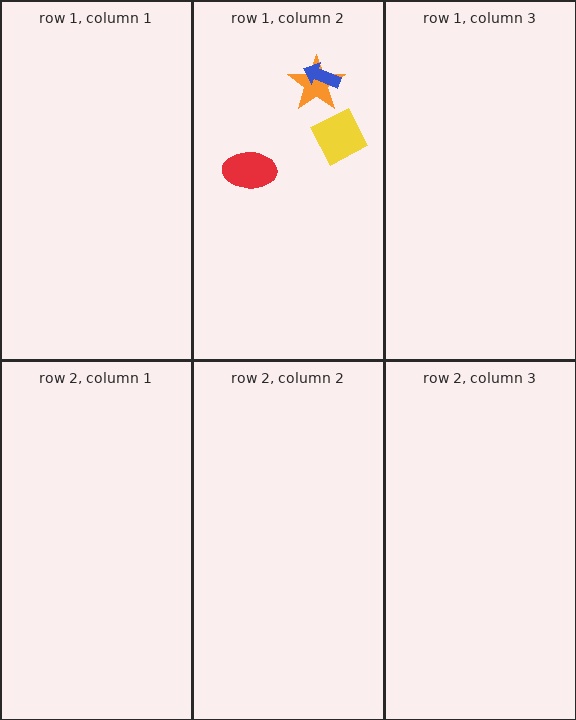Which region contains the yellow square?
The row 1, column 2 region.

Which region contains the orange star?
The row 1, column 2 region.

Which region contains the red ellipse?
The row 1, column 2 region.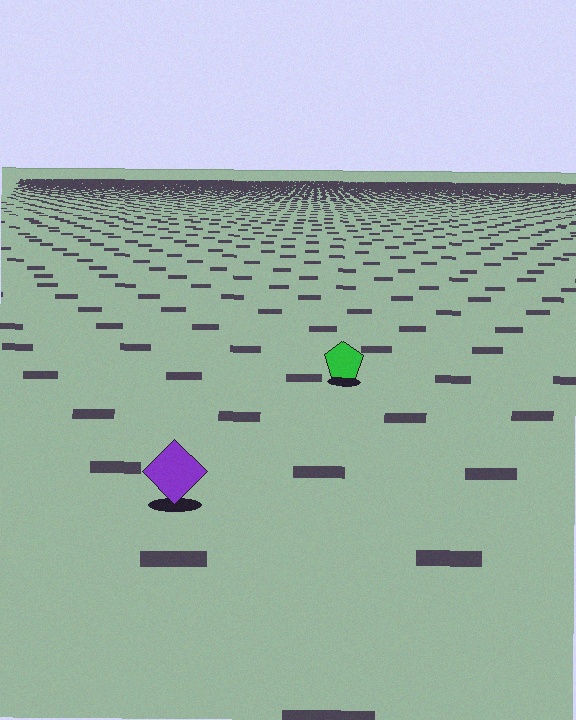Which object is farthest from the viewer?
The green pentagon is farthest from the viewer. It appears smaller and the ground texture around it is denser.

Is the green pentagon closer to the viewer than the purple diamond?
No. The purple diamond is closer — you can tell from the texture gradient: the ground texture is coarser near it.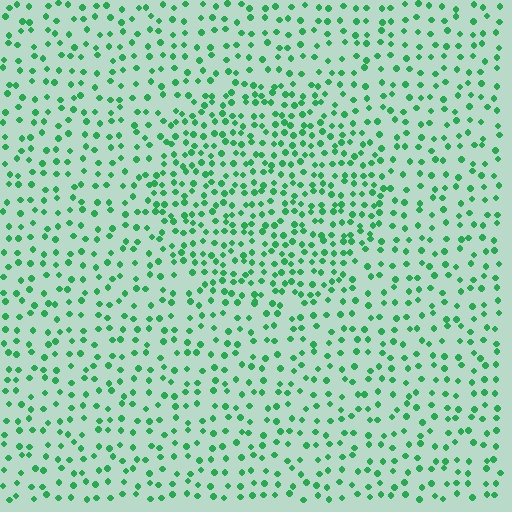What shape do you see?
I see a circle.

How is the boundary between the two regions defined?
The boundary is defined by a change in element density (approximately 1.7x ratio). All elements are the same color, size, and shape.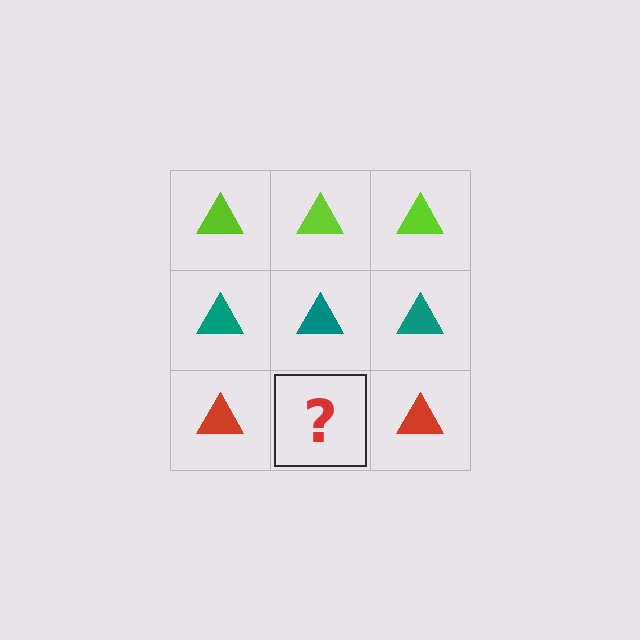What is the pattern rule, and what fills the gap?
The rule is that each row has a consistent color. The gap should be filled with a red triangle.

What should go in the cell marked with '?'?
The missing cell should contain a red triangle.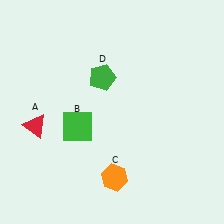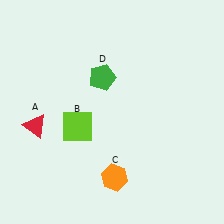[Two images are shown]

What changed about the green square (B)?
In Image 1, B is green. In Image 2, it changed to lime.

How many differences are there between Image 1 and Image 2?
There is 1 difference between the two images.